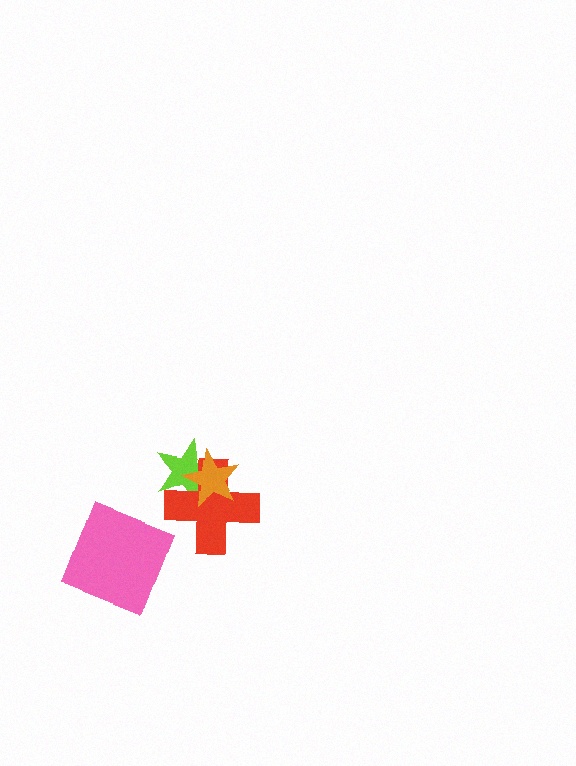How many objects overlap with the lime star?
2 objects overlap with the lime star.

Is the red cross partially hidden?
Yes, it is partially covered by another shape.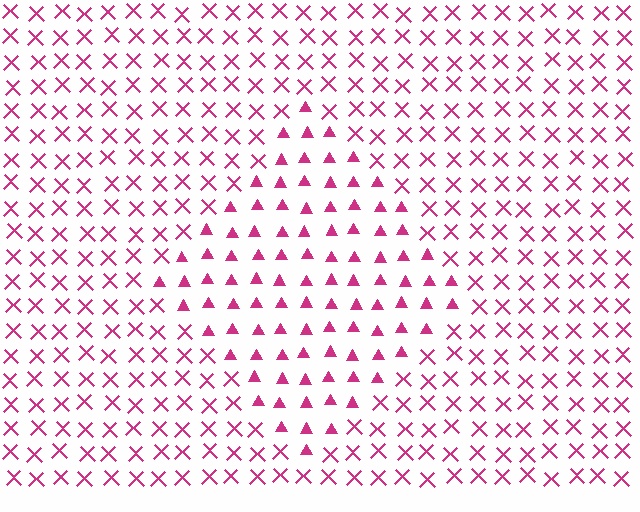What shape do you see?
I see a diamond.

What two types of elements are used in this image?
The image uses triangles inside the diamond region and X marks outside it.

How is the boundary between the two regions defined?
The boundary is defined by a change in element shape: triangles inside vs. X marks outside. All elements share the same color and spacing.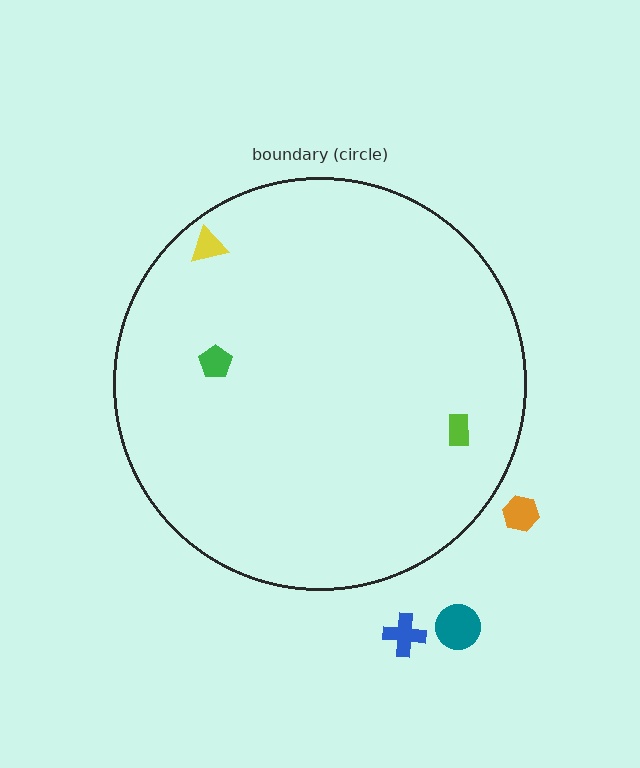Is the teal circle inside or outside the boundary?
Outside.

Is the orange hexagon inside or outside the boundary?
Outside.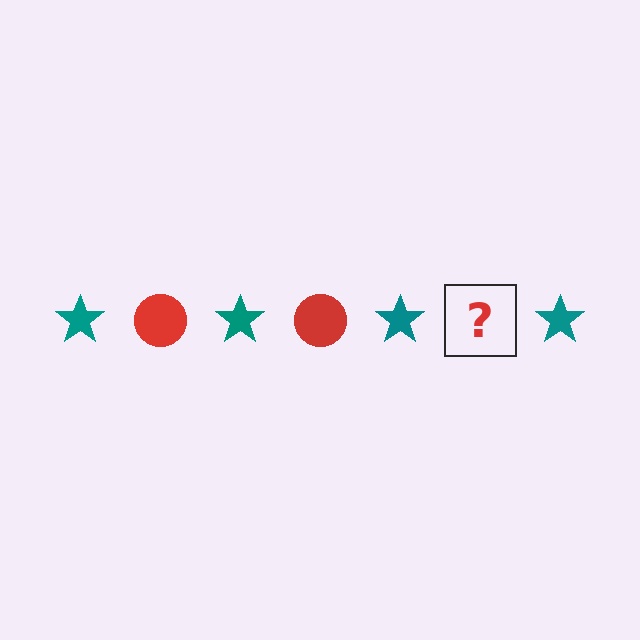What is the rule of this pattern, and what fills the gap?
The rule is that the pattern alternates between teal star and red circle. The gap should be filled with a red circle.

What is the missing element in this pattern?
The missing element is a red circle.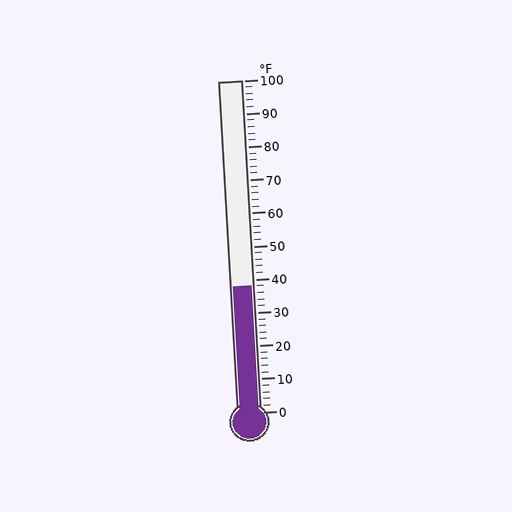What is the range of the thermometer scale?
The thermometer scale ranges from 0°F to 100°F.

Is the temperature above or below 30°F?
The temperature is above 30°F.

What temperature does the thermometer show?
The thermometer shows approximately 38°F.